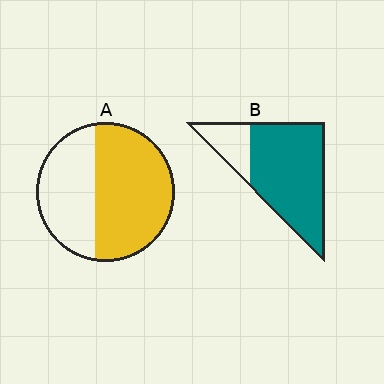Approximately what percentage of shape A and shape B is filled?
A is approximately 60% and B is approximately 80%.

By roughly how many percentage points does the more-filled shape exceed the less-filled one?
By roughly 20 percentage points (B over A).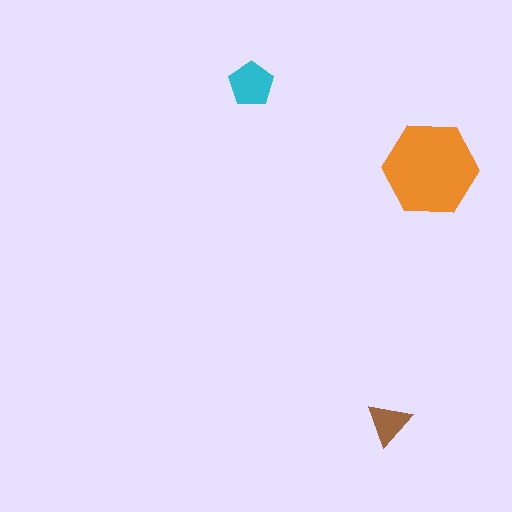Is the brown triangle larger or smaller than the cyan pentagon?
Smaller.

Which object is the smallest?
The brown triangle.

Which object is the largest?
The orange hexagon.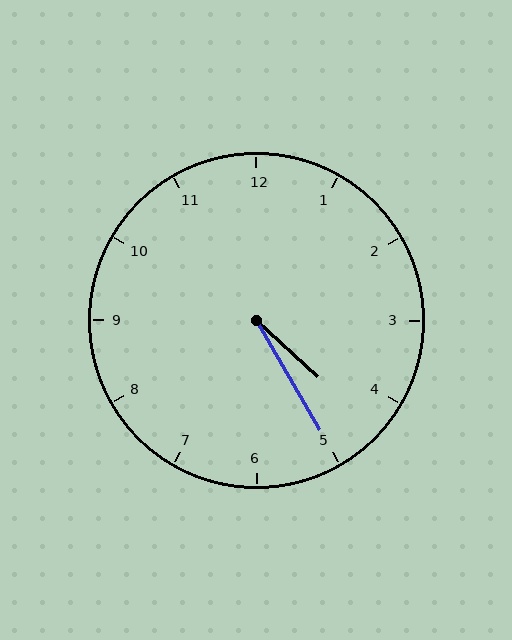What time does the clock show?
4:25.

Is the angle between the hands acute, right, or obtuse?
It is acute.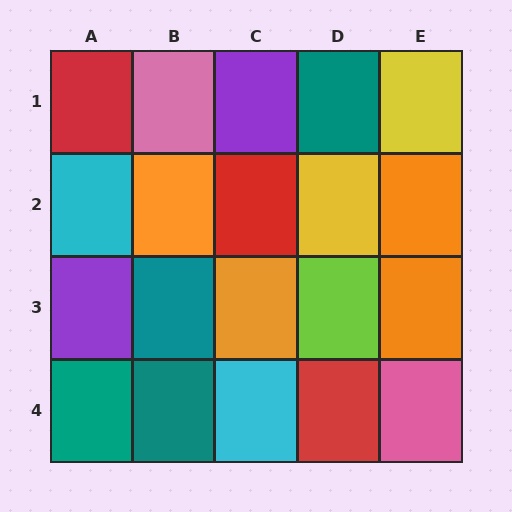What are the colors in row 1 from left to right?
Red, pink, purple, teal, yellow.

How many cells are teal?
4 cells are teal.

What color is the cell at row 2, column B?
Orange.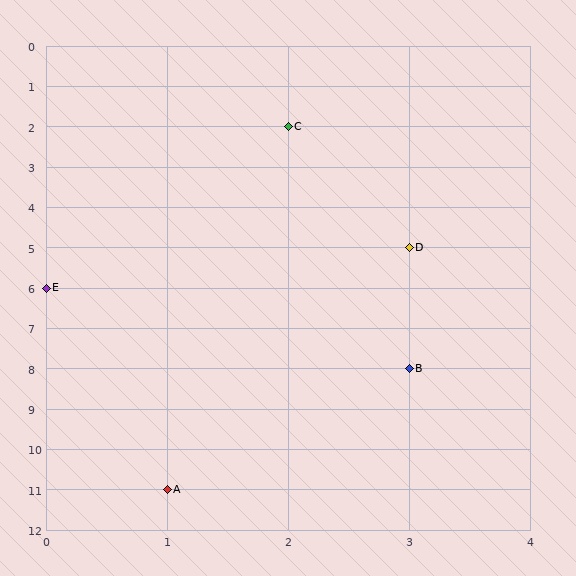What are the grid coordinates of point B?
Point B is at grid coordinates (3, 8).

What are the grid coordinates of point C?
Point C is at grid coordinates (2, 2).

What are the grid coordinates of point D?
Point D is at grid coordinates (3, 5).